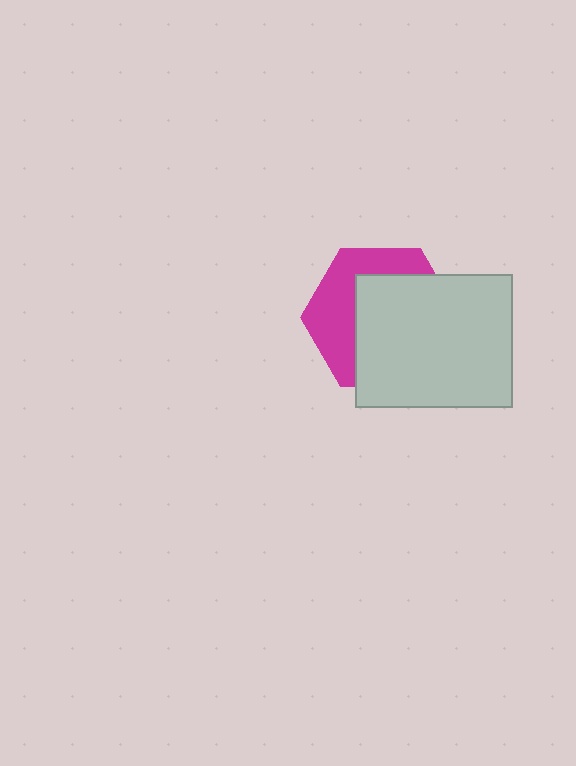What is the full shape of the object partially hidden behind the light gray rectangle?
The partially hidden object is a magenta hexagon.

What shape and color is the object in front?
The object in front is a light gray rectangle.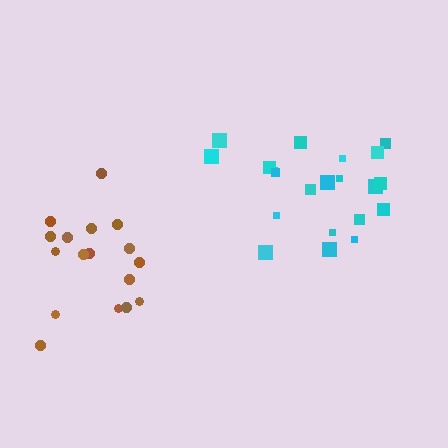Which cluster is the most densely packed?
Brown.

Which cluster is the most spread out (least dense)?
Cyan.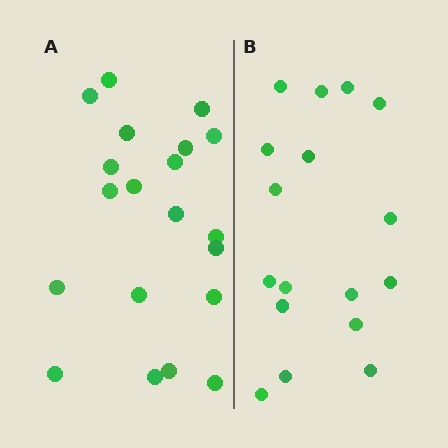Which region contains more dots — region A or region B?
Region A (the left region) has more dots.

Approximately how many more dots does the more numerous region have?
Region A has just a few more — roughly 2 or 3 more dots than region B.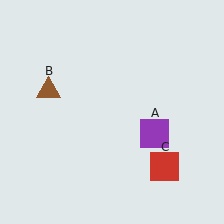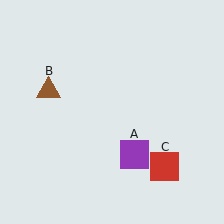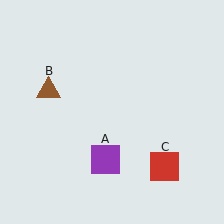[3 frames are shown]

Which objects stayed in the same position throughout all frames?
Brown triangle (object B) and red square (object C) remained stationary.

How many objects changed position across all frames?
1 object changed position: purple square (object A).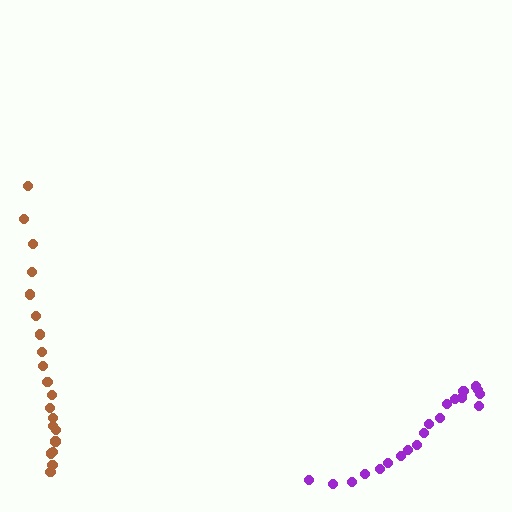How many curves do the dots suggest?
There are 2 distinct paths.